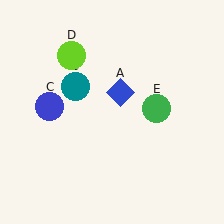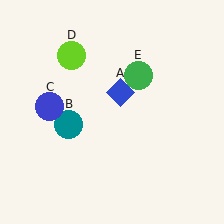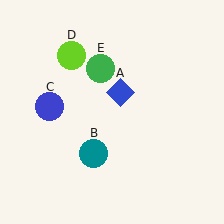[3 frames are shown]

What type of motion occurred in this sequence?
The teal circle (object B), green circle (object E) rotated counterclockwise around the center of the scene.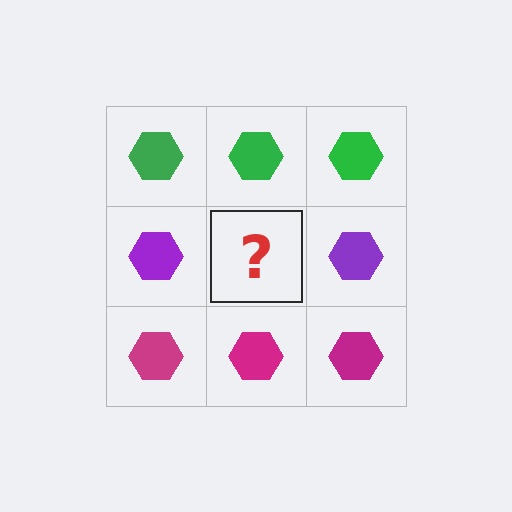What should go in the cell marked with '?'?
The missing cell should contain a purple hexagon.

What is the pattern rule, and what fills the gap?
The rule is that each row has a consistent color. The gap should be filled with a purple hexagon.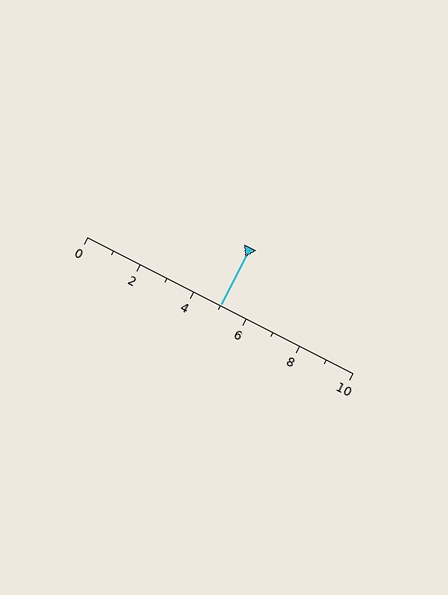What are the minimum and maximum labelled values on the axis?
The axis runs from 0 to 10.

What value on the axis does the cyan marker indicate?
The marker indicates approximately 5.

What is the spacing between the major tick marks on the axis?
The major ticks are spaced 2 apart.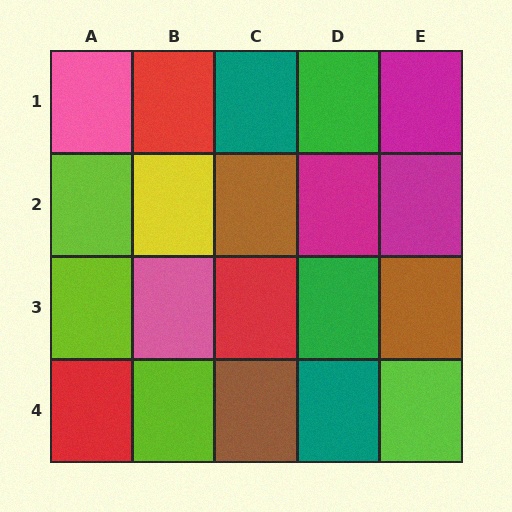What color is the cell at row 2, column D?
Magenta.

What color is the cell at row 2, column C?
Brown.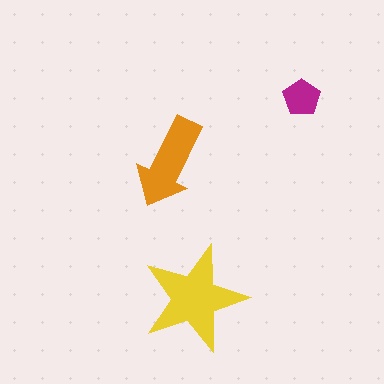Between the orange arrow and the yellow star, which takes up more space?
The yellow star.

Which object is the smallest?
The magenta pentagon.